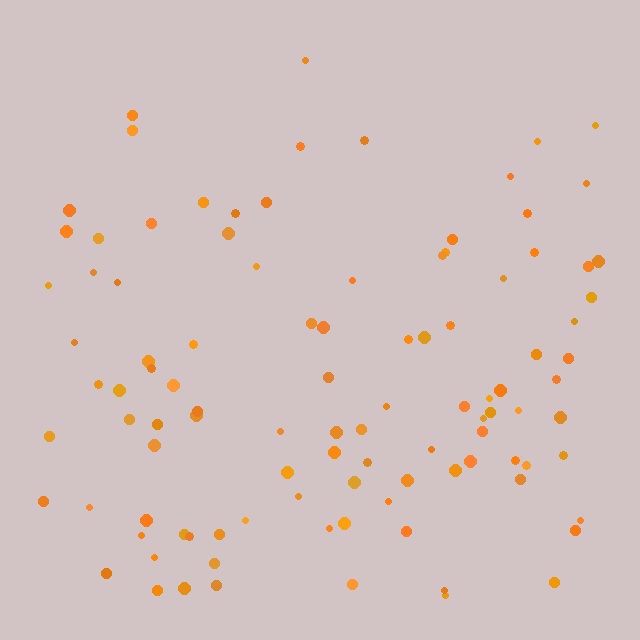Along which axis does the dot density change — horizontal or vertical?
Vertical.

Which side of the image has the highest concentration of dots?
The bottom.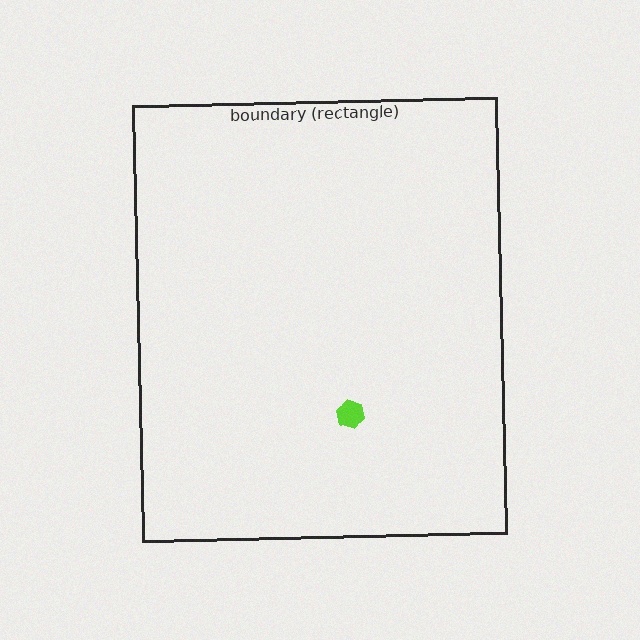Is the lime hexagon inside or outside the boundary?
Inside.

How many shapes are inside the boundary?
1 inside, 0 outside.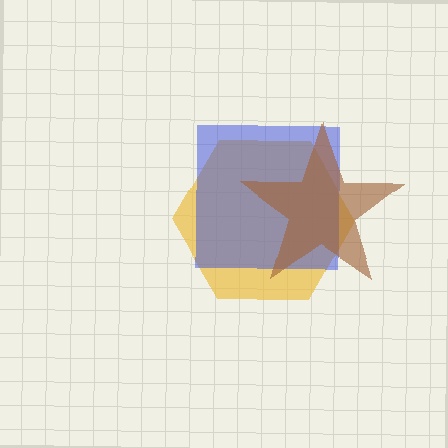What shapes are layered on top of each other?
The layered shapes are: a yellow hexagon, a blue square, a brown star.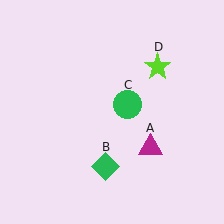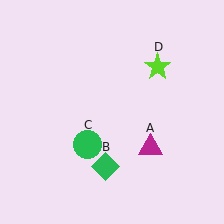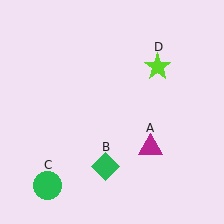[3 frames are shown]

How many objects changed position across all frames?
1 object changed position: green circle (object C).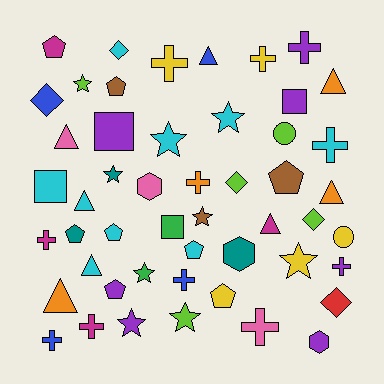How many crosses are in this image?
There are 11 crosses.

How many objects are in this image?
There are 50 objects.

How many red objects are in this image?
There is 1 red object.